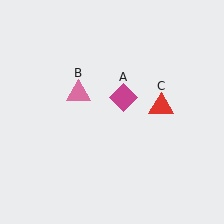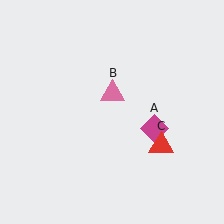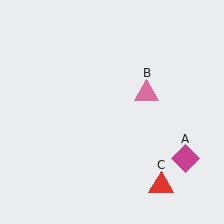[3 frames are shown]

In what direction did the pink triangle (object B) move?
The pink triangle (object B) moved right.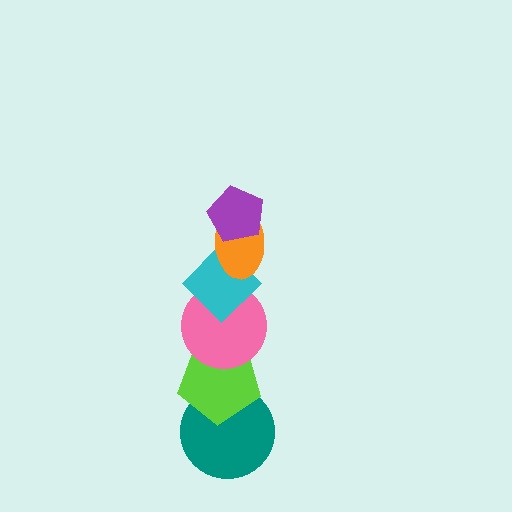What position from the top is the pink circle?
The pink circle is 4th from the top.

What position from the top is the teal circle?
The teal circle is 6th from the top.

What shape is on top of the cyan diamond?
The orange ellipse is on top of the cyan diamond.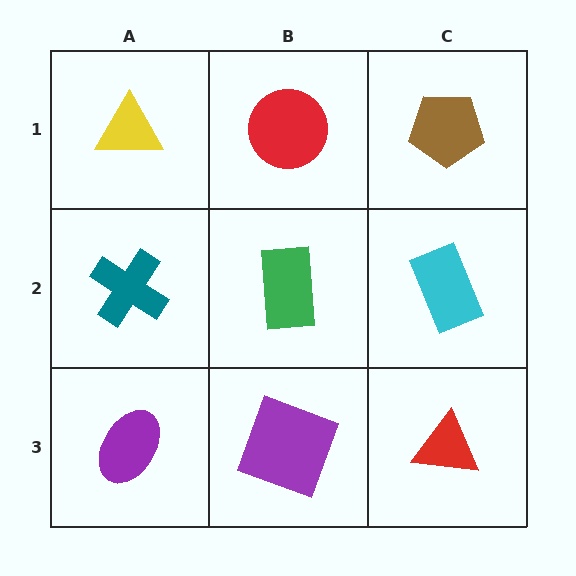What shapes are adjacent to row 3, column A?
A teal cross (row 2, column A), a purple square (row 3, column B).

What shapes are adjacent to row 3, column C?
A cyan rectangle (row 2, column C), a purple square (row 3, column B).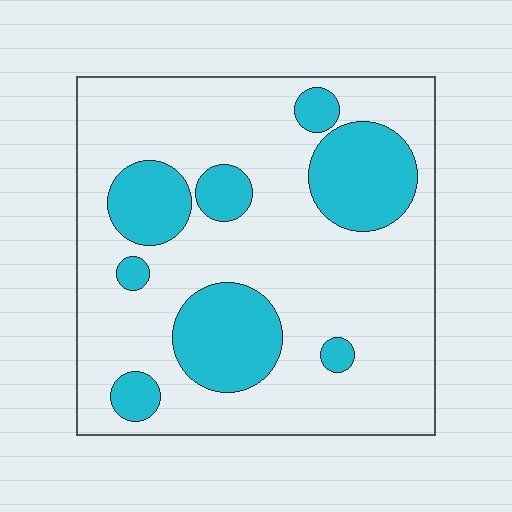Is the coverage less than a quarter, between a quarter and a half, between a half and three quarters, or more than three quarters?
Between a quarter and a half.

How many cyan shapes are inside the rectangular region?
8.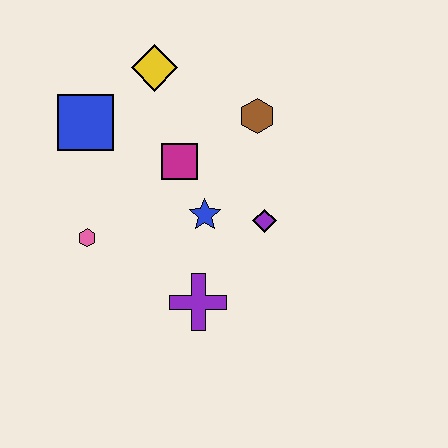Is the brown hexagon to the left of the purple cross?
No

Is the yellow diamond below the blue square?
No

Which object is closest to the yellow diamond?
The blue square is closest to the yellow diamond.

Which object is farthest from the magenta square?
The purple cross is farthest from the magenta square.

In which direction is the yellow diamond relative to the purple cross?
The yellow diamond is above the purple cross.